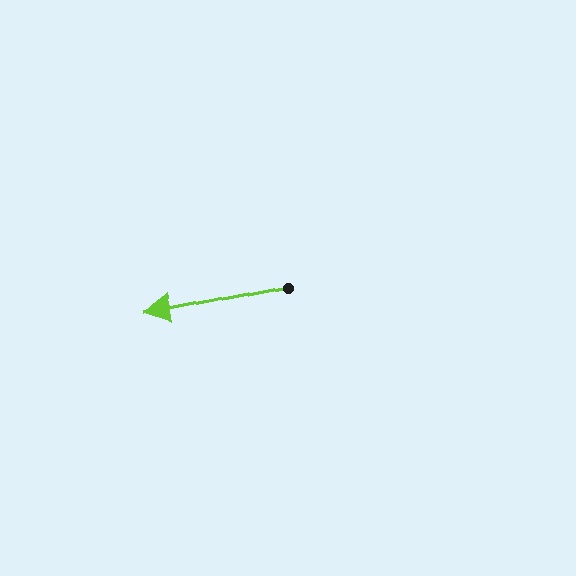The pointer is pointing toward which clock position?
Roughly 9 o'clock.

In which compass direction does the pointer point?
West.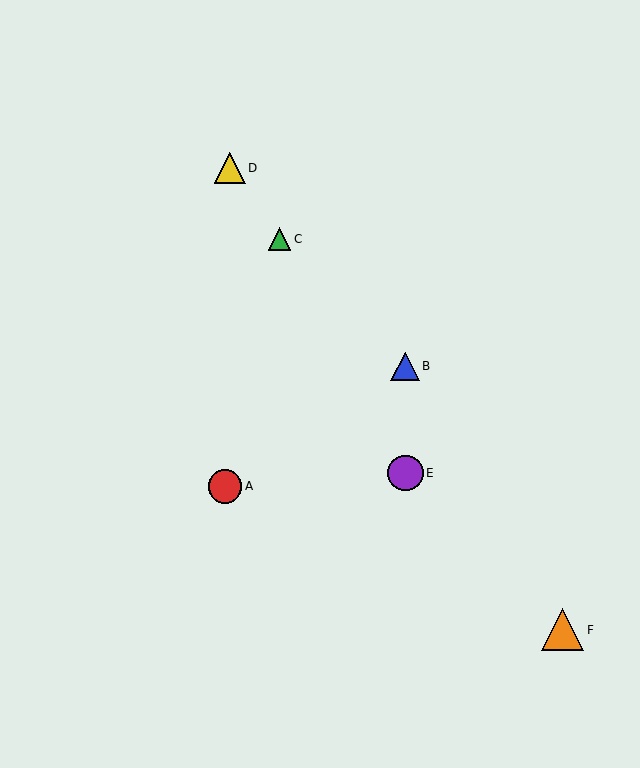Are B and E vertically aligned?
Yes, both are at x≈405.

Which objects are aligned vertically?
Objects B, E are aligned vertically.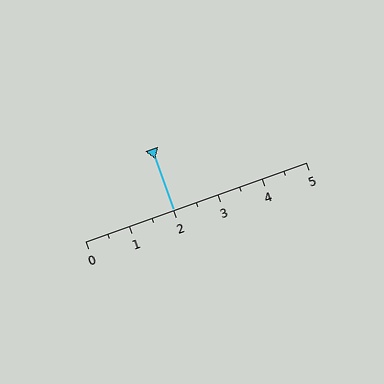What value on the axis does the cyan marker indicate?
The marker indicates approximately 2.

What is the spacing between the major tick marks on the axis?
The major ticks are spaced 1 apart.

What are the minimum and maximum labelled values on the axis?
The axis runs from 0 to 5.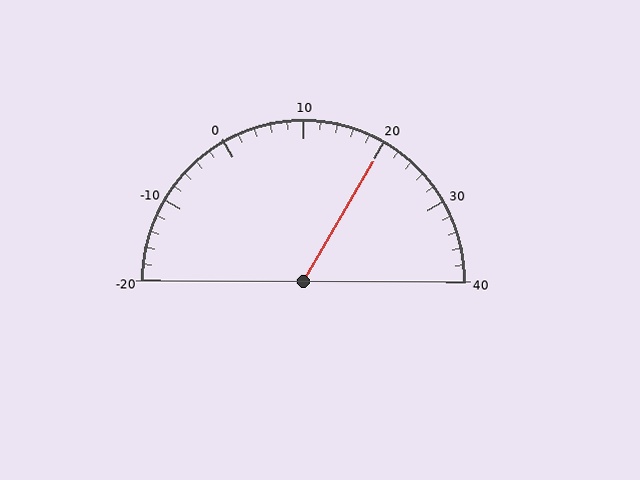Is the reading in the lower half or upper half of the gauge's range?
The reading is in the upper half of the range (-20 to 40).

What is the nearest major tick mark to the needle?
The nearest major tick mark is 20.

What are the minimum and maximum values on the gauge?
The gauge ranges from -20 to 40.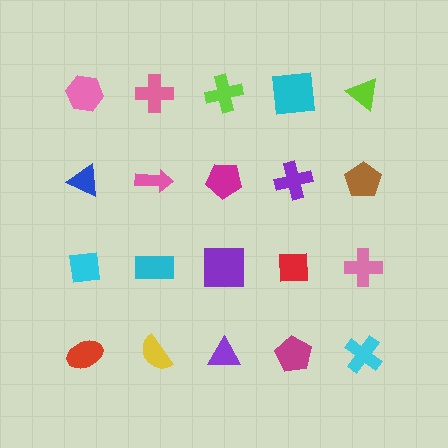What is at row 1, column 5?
A lime triangle.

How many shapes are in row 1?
5 shapes.